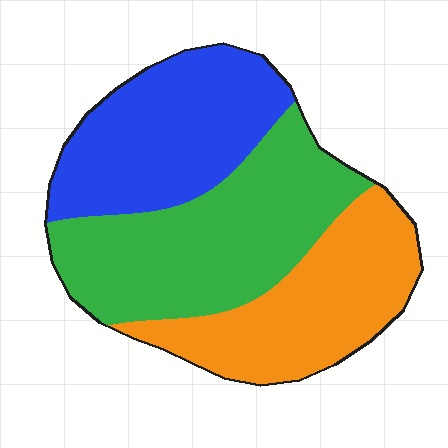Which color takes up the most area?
Green, at roughly 40%.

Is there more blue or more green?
Green.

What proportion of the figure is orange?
Orange covers roughly 30% of the figure.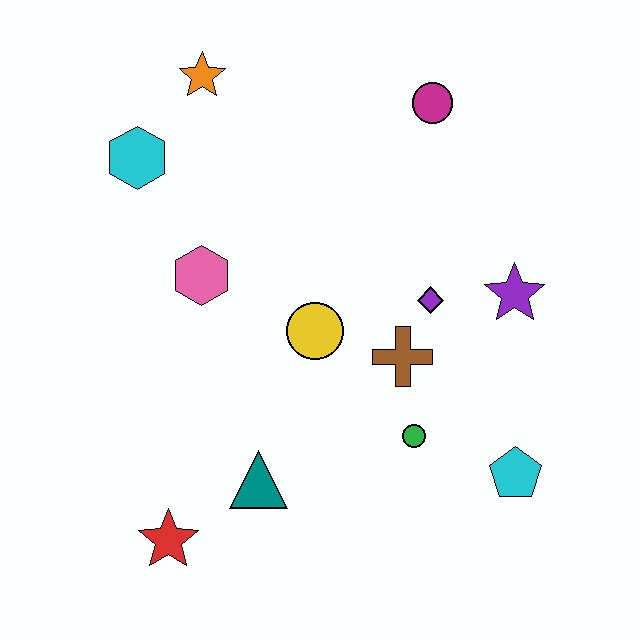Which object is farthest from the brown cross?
The orange star is farthest from the brown cross.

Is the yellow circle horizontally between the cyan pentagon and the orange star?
Yes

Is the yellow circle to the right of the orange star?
Yes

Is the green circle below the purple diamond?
Yes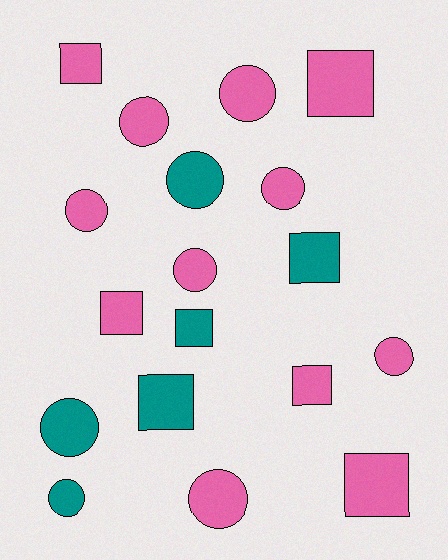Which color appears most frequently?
Pink, with 12 objects.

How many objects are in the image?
There are 18 objects.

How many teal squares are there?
There are 3 teal squares.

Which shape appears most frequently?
Circle, with 10 objects.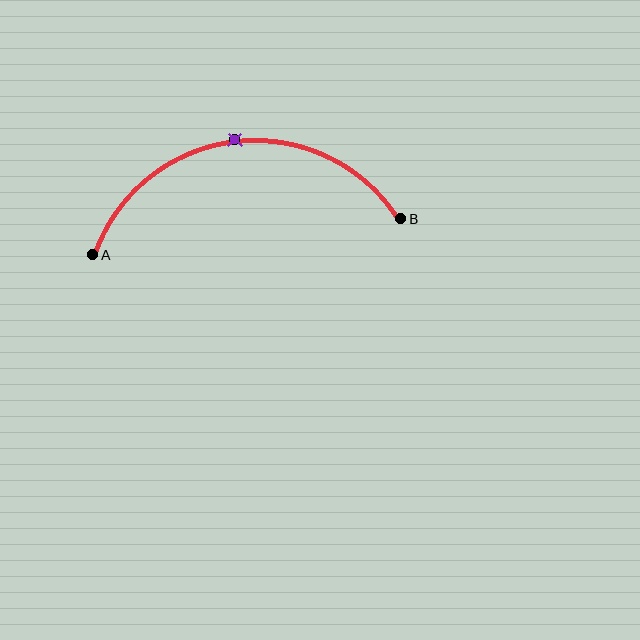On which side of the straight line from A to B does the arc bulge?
The arc bulges above the straight line connecting A and B.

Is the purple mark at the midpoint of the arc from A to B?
Yes. The purple mark lies on the arc at equal arc-length from both A and B — it is the arc midpoint.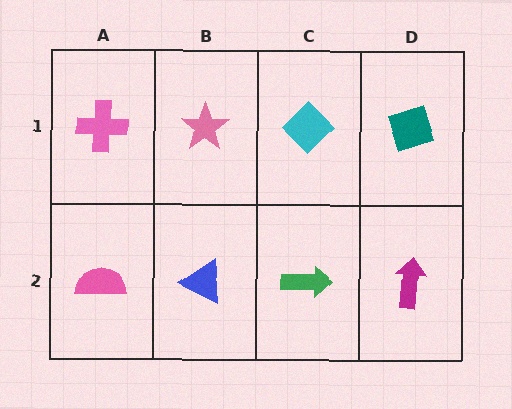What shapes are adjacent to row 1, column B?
A blue triangle (row 2, column B), a pink cross (row 1, column A), a cyan diamond (row 1, column C).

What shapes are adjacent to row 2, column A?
A pink cross (row 1, column A), a blue triangle (row 2, column B).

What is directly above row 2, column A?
A pink cross.